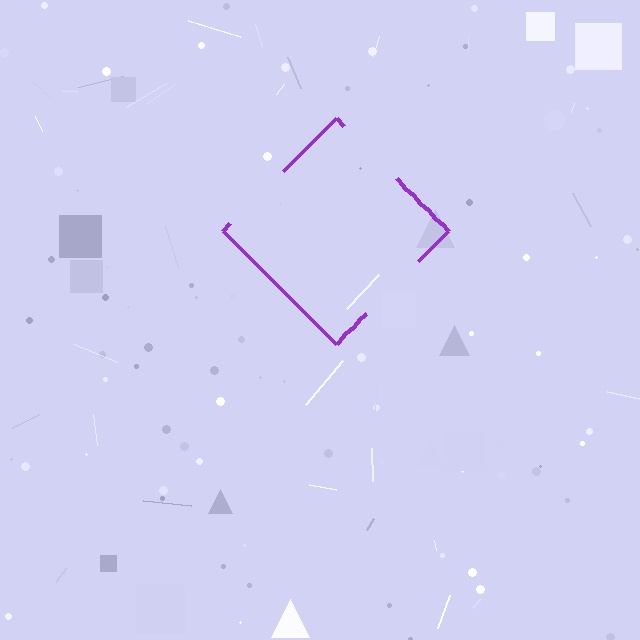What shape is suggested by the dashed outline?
The dashed outline suggests a diamond.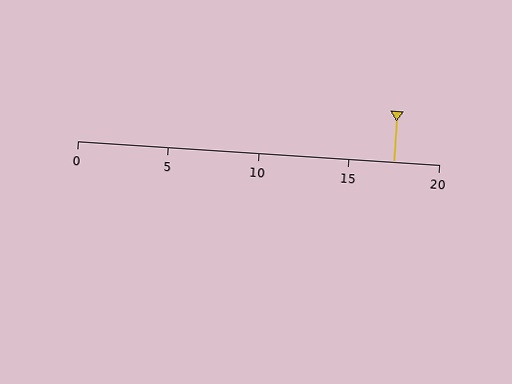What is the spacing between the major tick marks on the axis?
The major ticks are spaced 5 apart.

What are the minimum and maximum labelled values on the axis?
The axis runs from 0 to 20.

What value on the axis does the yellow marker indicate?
The marker indicates approximately 17.5.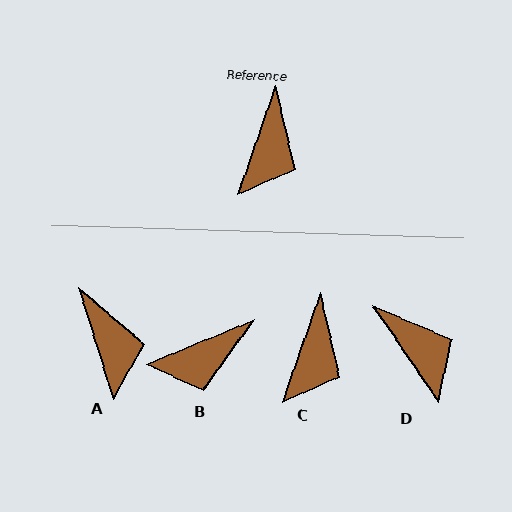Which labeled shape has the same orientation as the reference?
C.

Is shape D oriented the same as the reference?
No, it is off by about 54 degrees.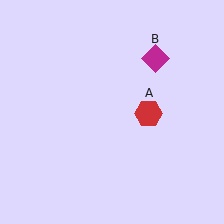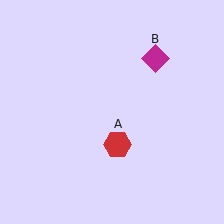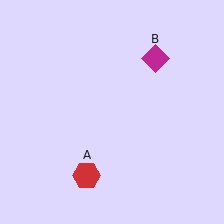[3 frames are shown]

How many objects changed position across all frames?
1 object changed position: red hexagon (object A).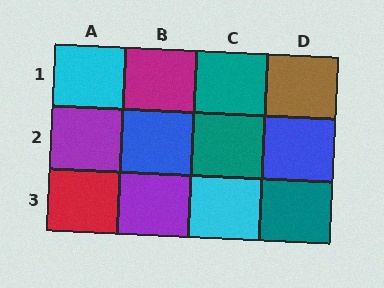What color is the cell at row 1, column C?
Teal.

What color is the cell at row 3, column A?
Red.